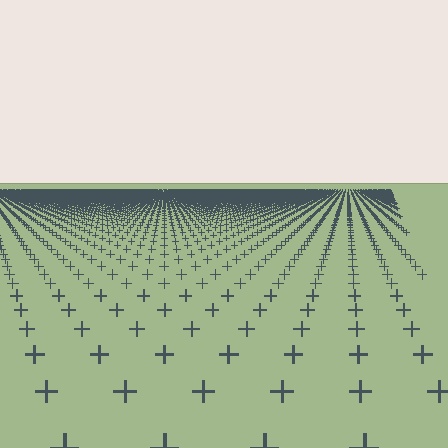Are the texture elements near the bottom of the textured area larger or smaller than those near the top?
Larger. Near the bottom, elements are closer to the viewer and appear at a bigger on-screen size.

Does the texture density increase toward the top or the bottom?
Density increases toward the top.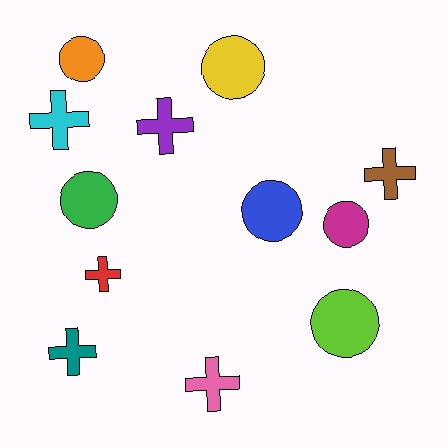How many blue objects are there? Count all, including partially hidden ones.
There is 1 blue object.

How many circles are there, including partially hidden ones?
There are 6 circles.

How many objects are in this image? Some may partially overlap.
There are 12 objects.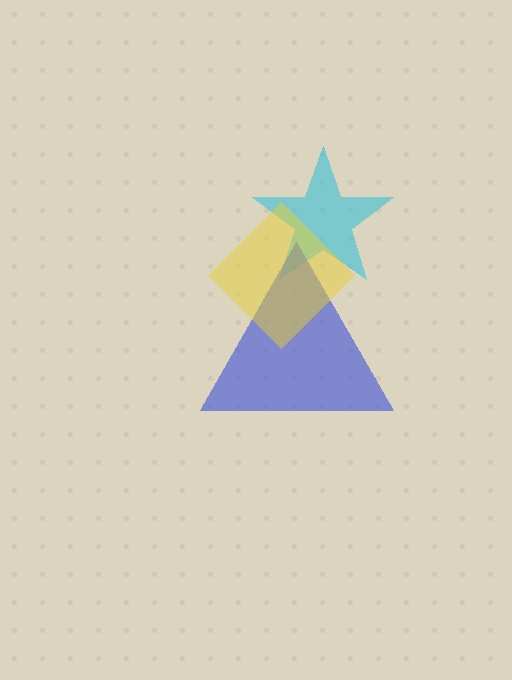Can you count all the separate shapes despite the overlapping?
Yes, there are 3 separate shapes.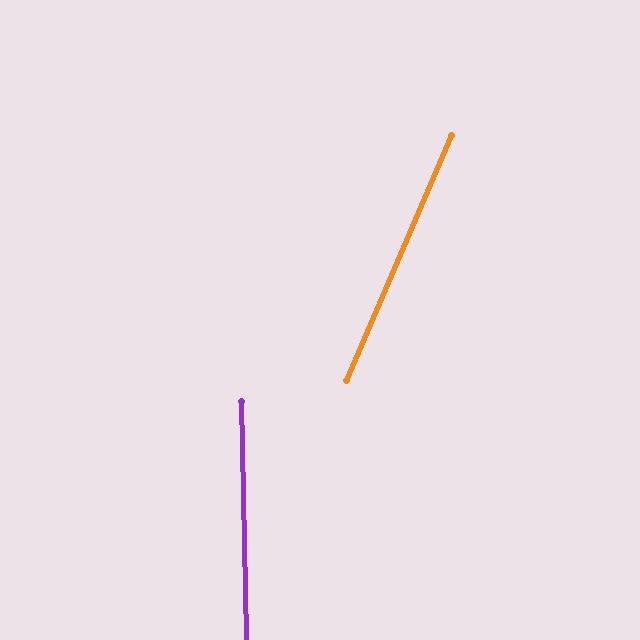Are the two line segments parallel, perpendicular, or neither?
Neither parallel nor perpendicular — they differ by about 24°.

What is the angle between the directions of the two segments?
Approximately 24 degrees.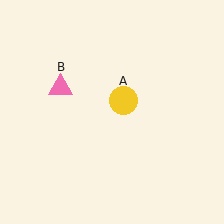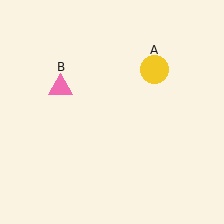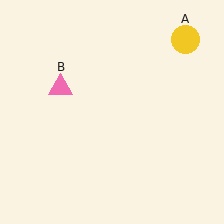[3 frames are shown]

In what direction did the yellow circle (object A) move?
The yellow circle (object A) moved up and to the right.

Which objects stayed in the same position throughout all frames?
Pink triangle (object B) remained stationary.